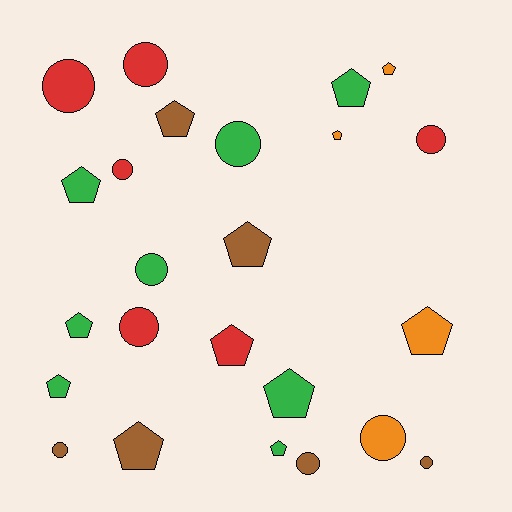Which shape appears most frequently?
Pentagon, with 13 objects.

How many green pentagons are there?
There are 6 green pentagons.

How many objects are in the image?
There are 24 objects.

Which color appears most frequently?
Green, with 8 objects.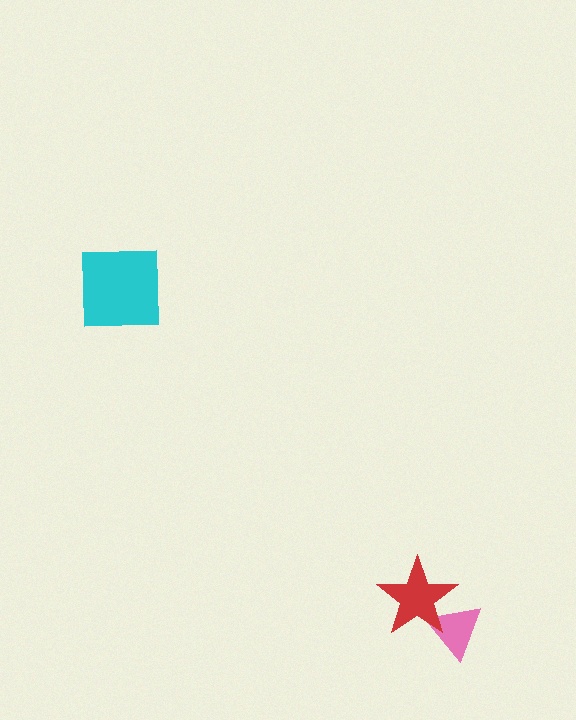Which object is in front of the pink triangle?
The red star is in front of the pink triangle.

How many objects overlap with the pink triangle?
1 object overlaps with the pink triangle.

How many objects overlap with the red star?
1 object overlaps with the red star.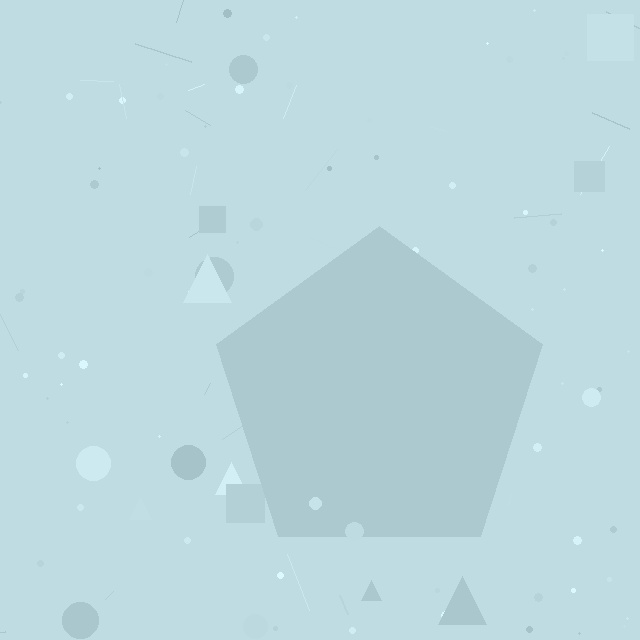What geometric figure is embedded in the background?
A pentagon is embedded in the background.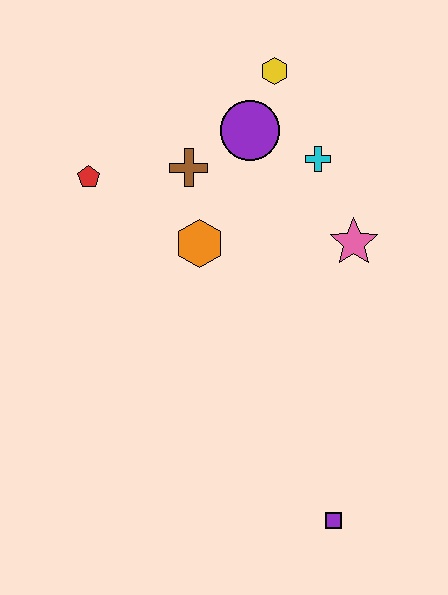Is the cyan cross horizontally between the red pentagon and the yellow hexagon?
No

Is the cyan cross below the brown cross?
No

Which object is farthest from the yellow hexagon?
The purple square is farthest from the yellow hexagon.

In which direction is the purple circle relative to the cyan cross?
The purple circle is to the left of the cyan cross.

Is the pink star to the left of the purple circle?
No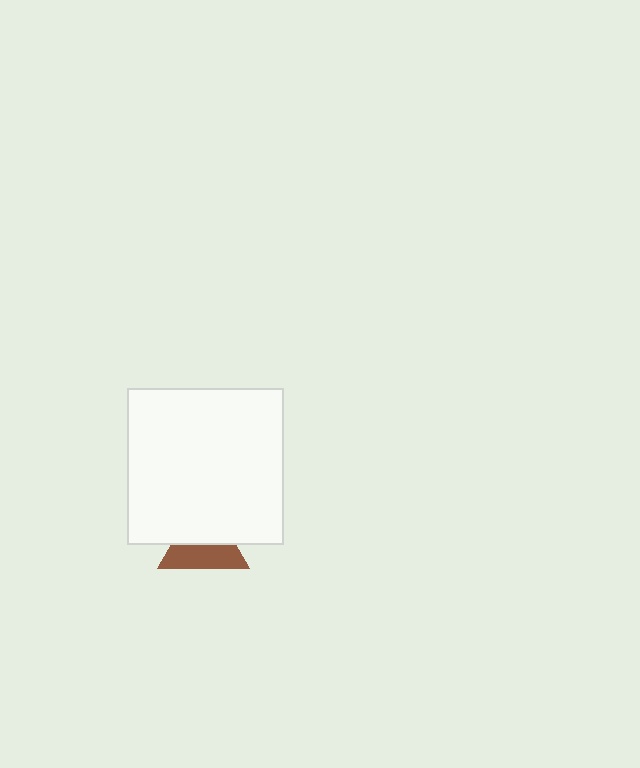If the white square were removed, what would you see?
You would see the complete brown triangle.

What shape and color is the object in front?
The object in front is a white square.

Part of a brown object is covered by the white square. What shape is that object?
It is a triangle.